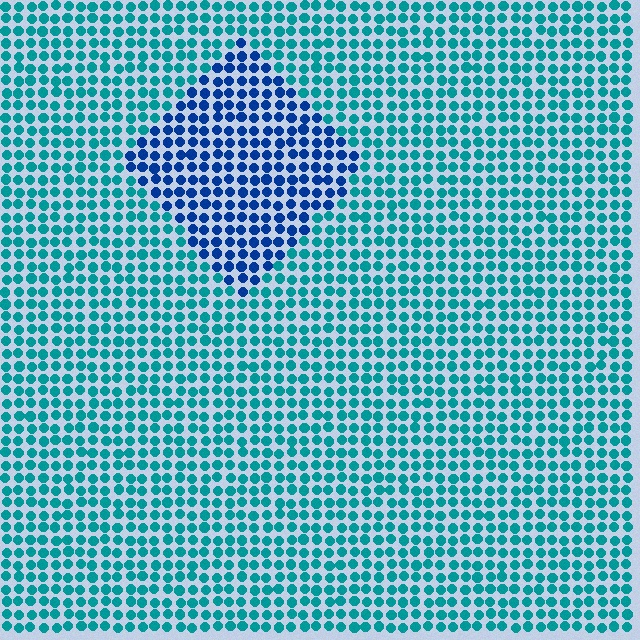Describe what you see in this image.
The image is filled with small teal elements in a uniform arrangement. A diamond-shaped region is visible where the elements are tinted to a slightly different hue, forming a subtle color boundary.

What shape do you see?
I see a diamond.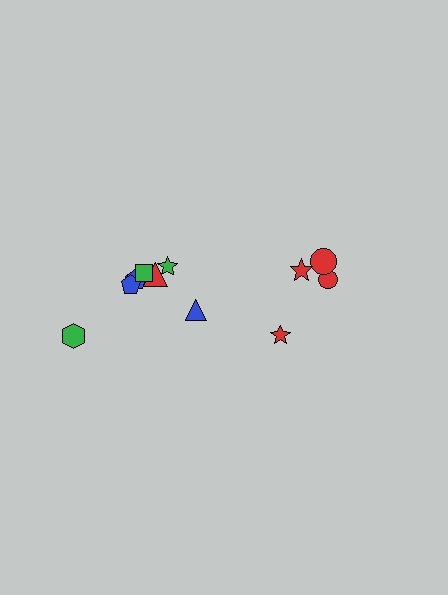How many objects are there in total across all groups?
There are 12 objects.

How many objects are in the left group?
There are 8 objects.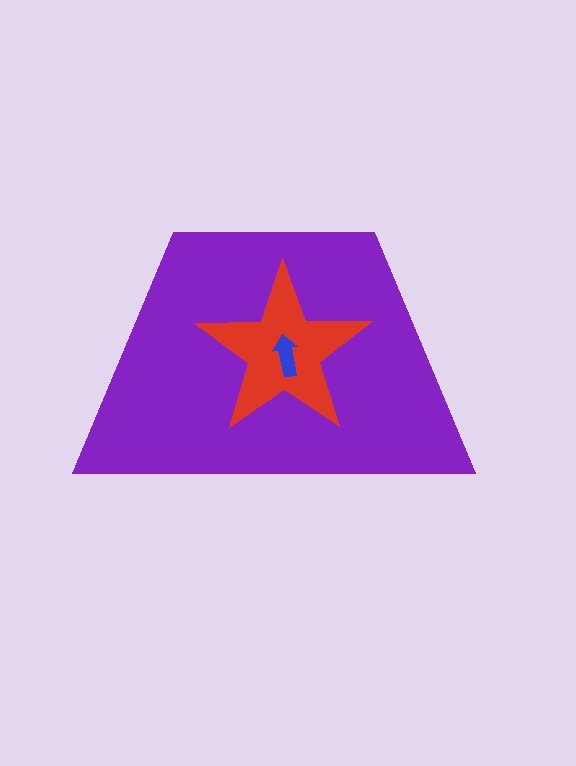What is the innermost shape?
The blue arrow.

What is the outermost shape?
The purple trapezoid.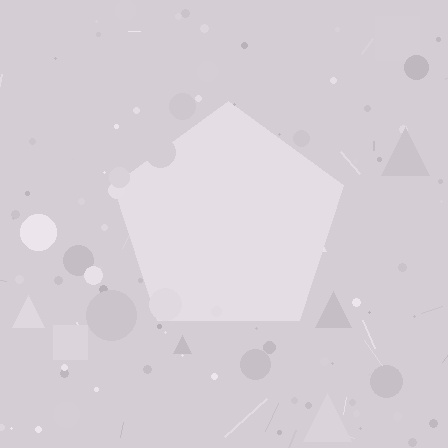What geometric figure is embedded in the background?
A pentagon is embedded in the background.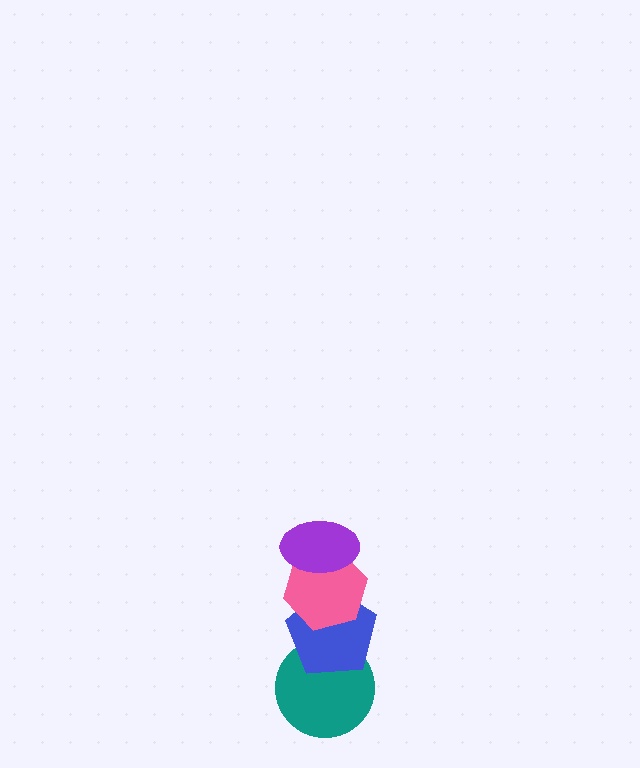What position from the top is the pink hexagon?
The pink hexagon is 2nd from the top.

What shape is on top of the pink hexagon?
The purple ellipse is on top of the pink hexagon.